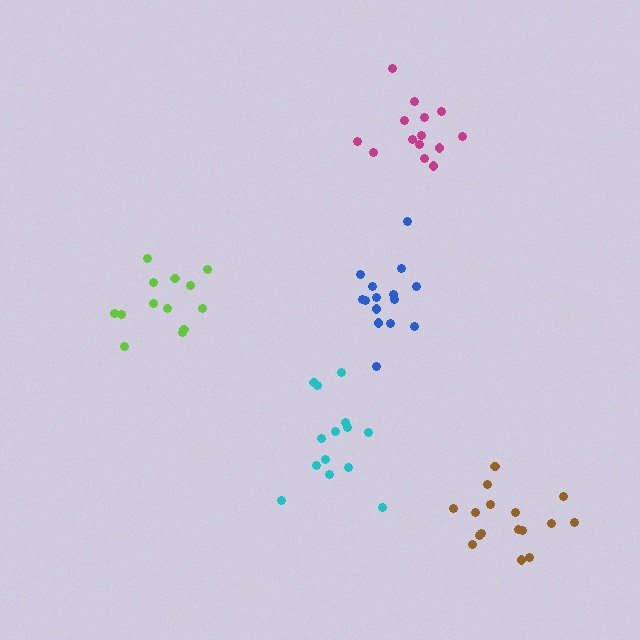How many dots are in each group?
Group 1: 14 dots, Group 2: 15 dots, Group 3: 14 dots, Group 4: 16 dots, Group 5: 13 dots (72 total).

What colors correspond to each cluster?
The clusters are colored: cyan, blue, magenta, brown, lime.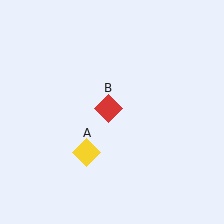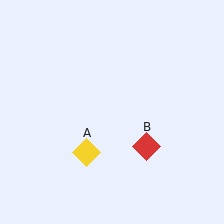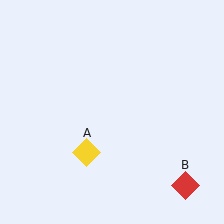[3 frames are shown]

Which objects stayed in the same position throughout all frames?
Yellow diamond (object A) remained stationary.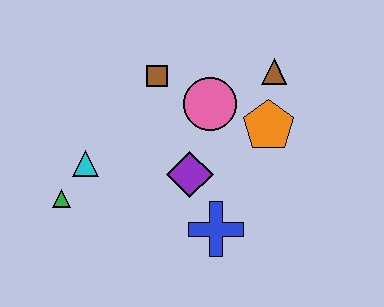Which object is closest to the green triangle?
The cyan triangle is closest to the green triangle.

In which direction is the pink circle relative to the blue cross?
The pink circle is above the blue cross.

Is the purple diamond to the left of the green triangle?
No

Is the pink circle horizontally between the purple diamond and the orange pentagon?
Yes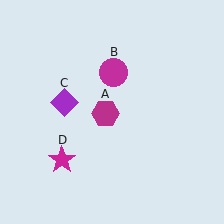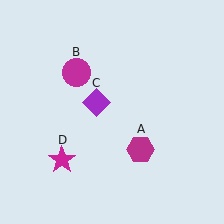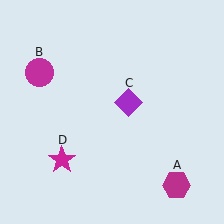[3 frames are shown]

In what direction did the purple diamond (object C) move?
The purple diamond (object C) moved right.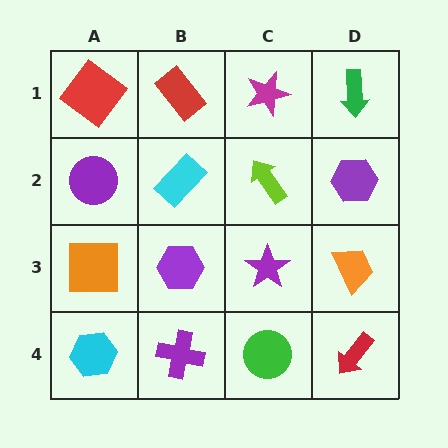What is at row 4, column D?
A red arrow.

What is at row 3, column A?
An orange square.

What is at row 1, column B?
A red rectangle.